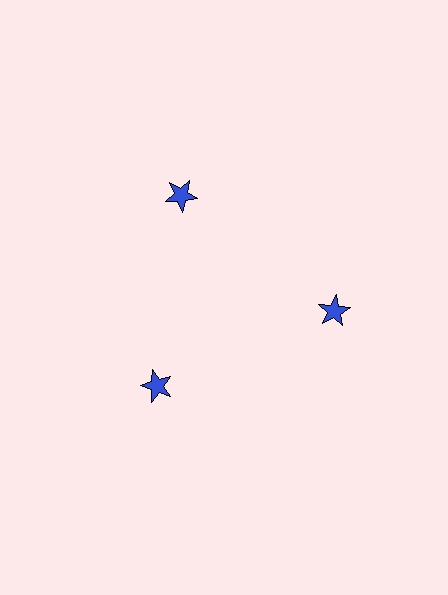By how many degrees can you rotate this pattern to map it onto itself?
The pattern maps onto itself every 120 degrees of rotation.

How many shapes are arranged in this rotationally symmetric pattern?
There are 3 shapes, arranged in 3 groups of 1.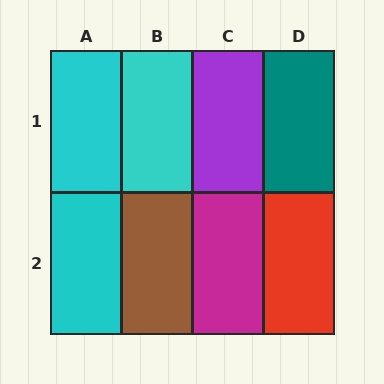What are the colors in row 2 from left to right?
Cyan, brown, magenta, red.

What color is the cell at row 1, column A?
Cyan.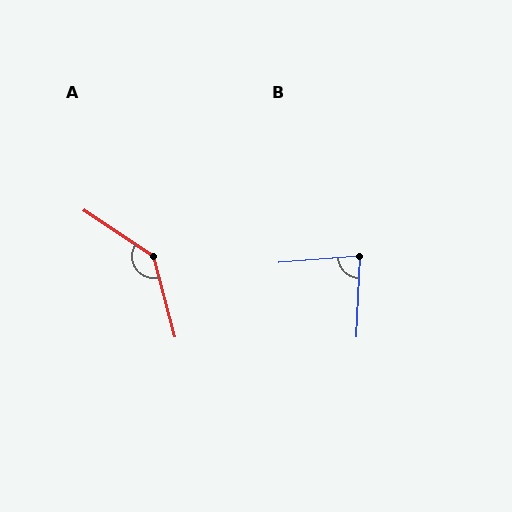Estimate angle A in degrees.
Approximately 139 degrees.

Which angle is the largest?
A, at approximately 139 degrees.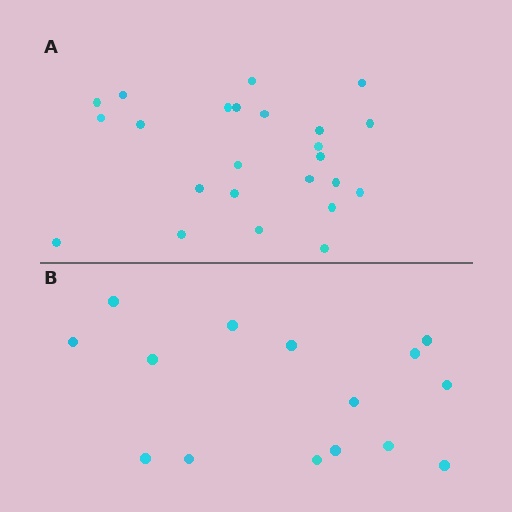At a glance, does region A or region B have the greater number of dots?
Region A (the top region) has more dots.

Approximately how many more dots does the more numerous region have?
Region A has roughly 8 or so more dots than region B.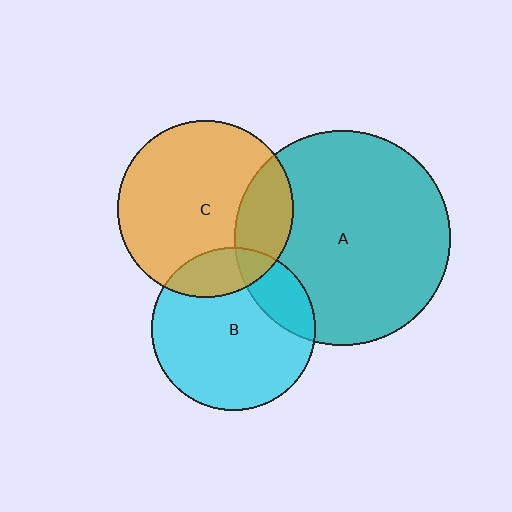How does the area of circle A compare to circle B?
Approximately 1.7 times.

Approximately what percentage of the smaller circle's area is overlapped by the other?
Approximately 20%.